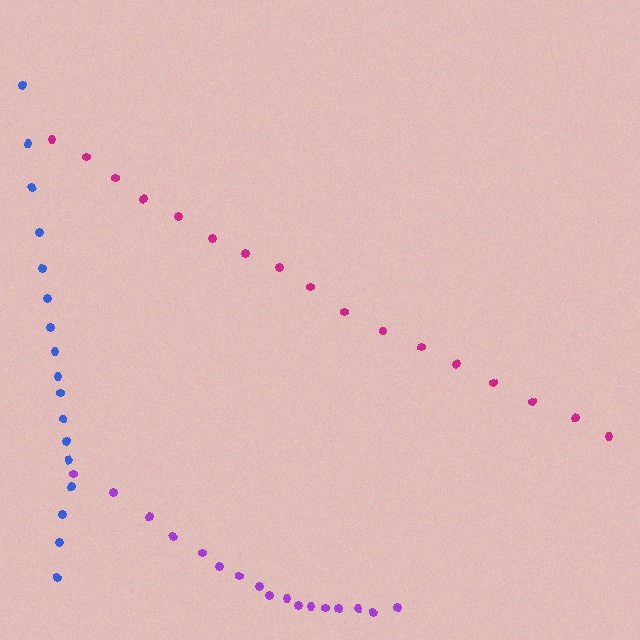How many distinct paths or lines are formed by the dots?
There are 3 distinct paths.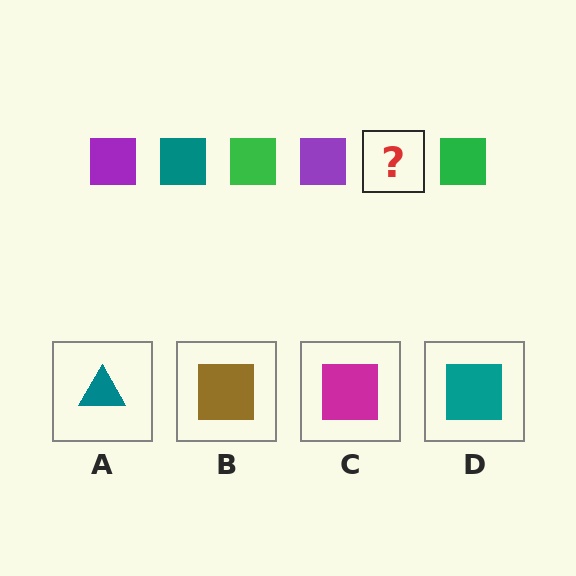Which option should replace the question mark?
Option D.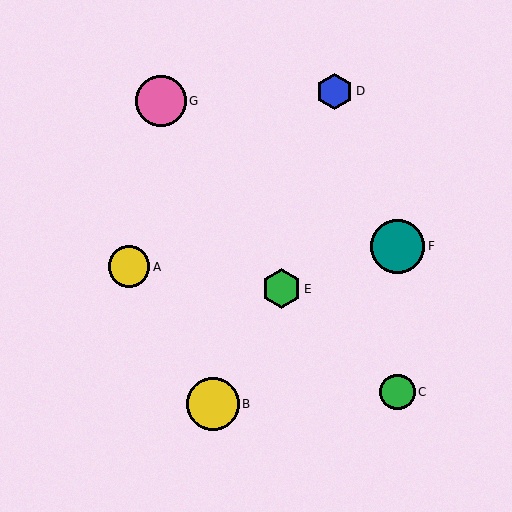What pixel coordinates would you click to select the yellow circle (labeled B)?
Click at (213, 404) to select the yellow circle B.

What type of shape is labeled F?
Shape F is a teal circle.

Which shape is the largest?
The teal circle (labeled F) is the largest.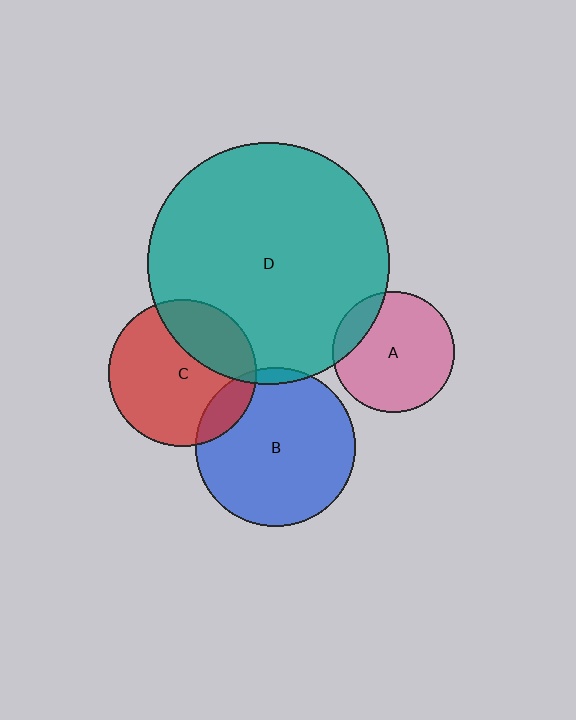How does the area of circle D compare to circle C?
Approximately 2.7 times.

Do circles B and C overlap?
Yes.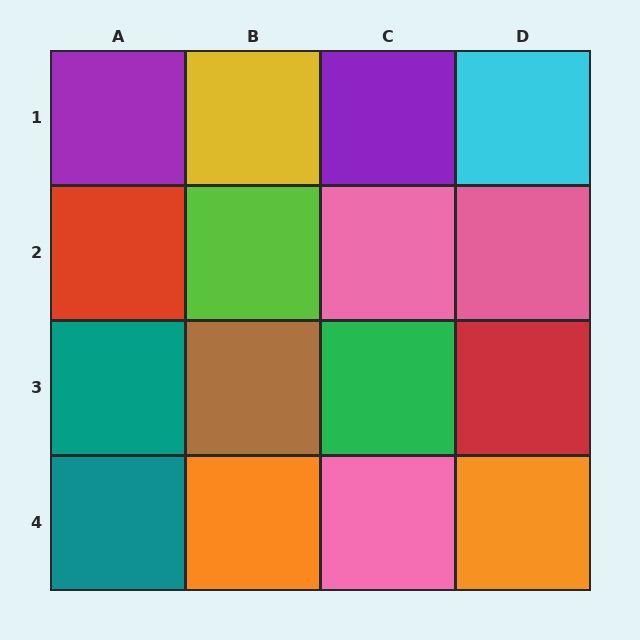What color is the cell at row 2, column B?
Lime.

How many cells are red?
2 cells are red.